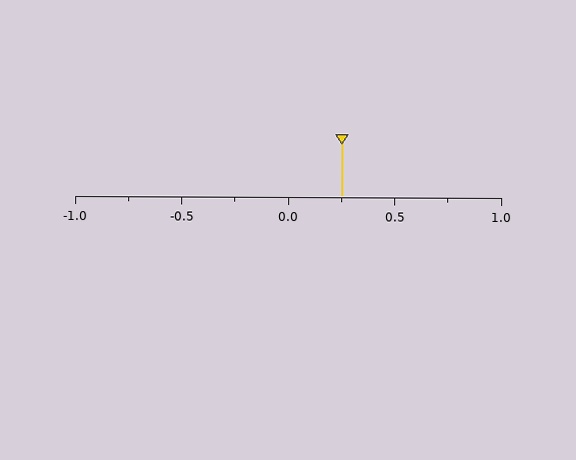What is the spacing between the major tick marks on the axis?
The major ticks are spaced 0.5 apart.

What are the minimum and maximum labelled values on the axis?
The axis runs from -1.0 to 1.0.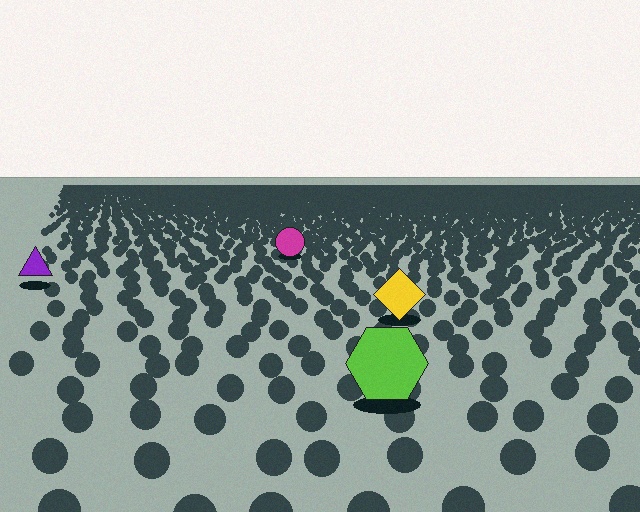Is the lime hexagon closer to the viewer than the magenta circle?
Yes. The lime hexagon is closer — you can tell from the texture gradient: the ground texture is coarser near it.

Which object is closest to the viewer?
The lime hexagon is closest. The texture marks near it are larger and more spread out.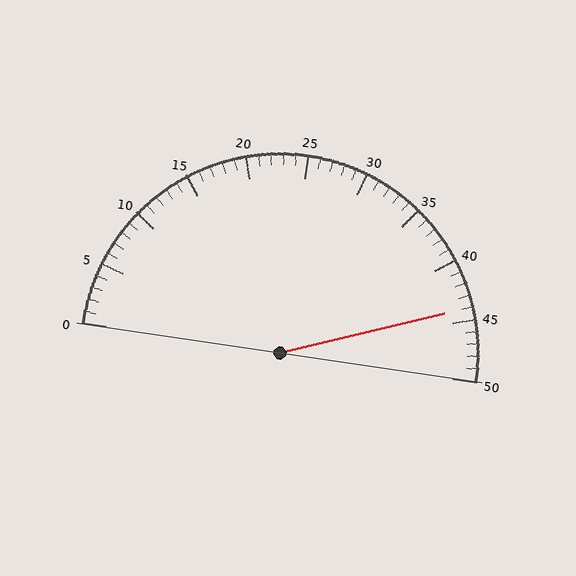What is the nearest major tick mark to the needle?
The nearest major tick mark is 45.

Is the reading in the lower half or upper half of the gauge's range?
The reading is in the upper half of the range (0 to 50).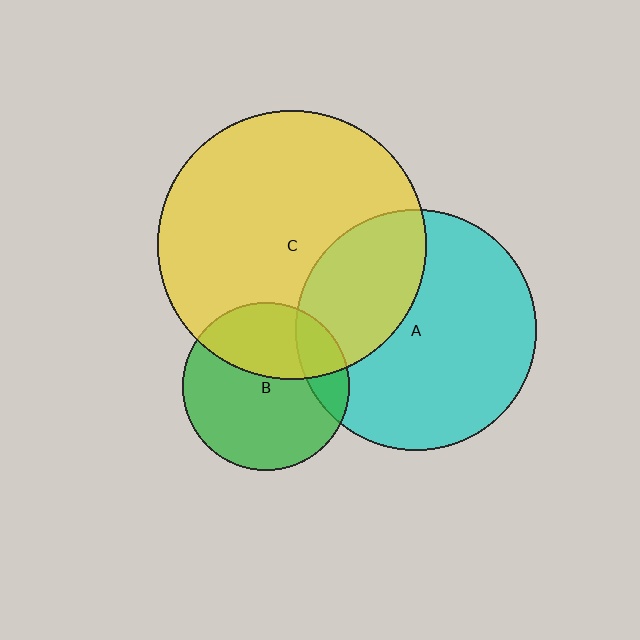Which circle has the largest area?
Circle C (yellow).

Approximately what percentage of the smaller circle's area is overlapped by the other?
Approximately 15%.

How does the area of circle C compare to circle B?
Approximately 2.6 times.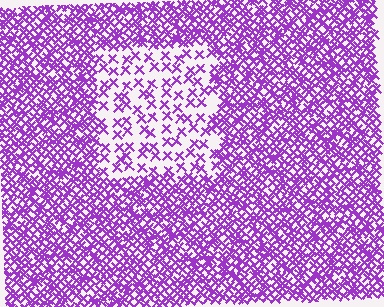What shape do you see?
I see a rectangle.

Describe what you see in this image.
The image contains small purple elements arranged at two different densities. A rectangle-shaped region is visible where the elements are less densely packed than the surrounding area.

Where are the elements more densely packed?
The elements are more densely packed outside the rectangle boundary.